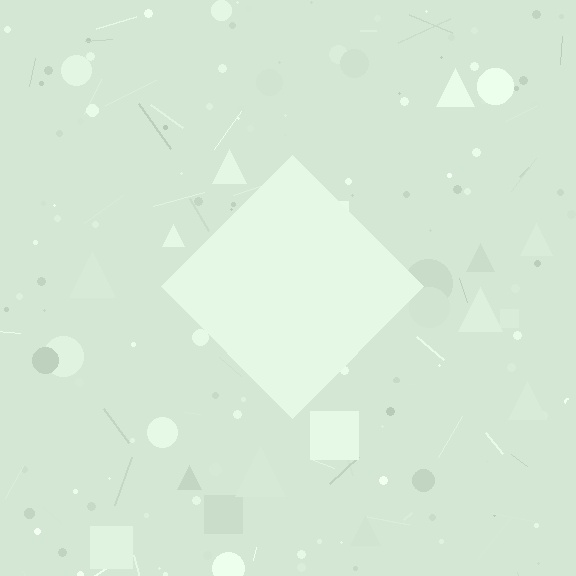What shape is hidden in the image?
A diamond is hidden in the image.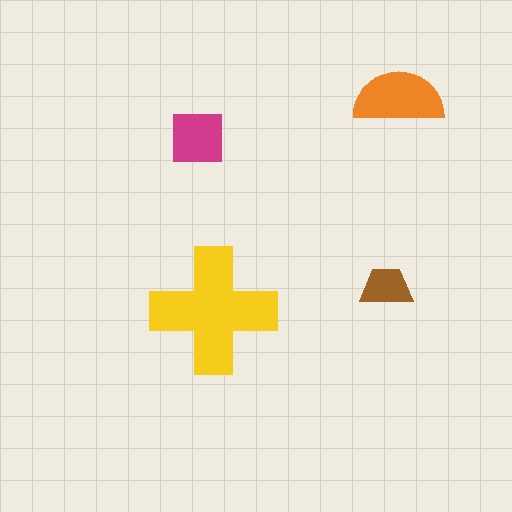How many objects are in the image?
There are 4 objects in the image.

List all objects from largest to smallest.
The yellow cross, the orange semicircle, the magenta square, the brown trapezoid.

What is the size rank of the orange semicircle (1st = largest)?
2nd.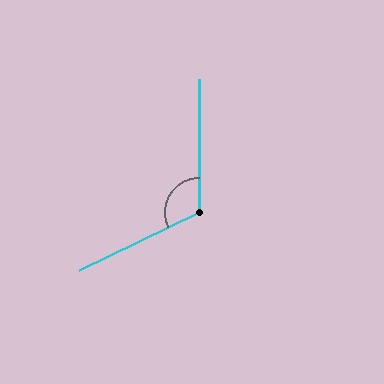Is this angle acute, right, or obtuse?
It is obtuse.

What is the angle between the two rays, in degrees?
Approximately 115 degrees.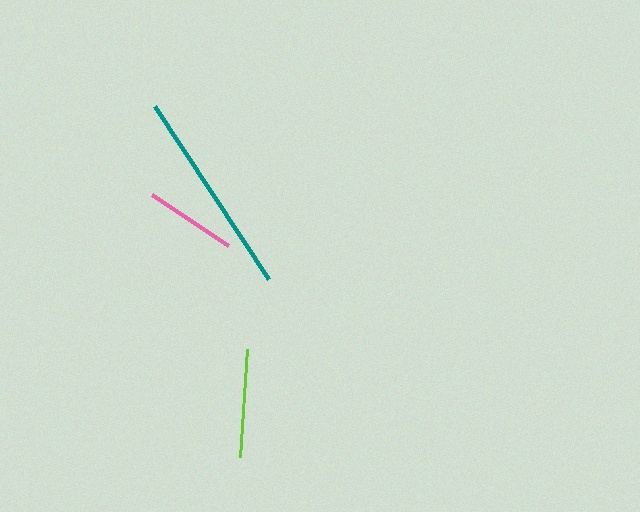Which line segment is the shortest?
The pink line is the shortest at approximately 91 pixels.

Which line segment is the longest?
The teal line is the longest at approximately 207 pixels.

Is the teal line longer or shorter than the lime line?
The teal line is longer than the lime line.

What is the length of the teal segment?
The teal segment is approximately 207 pixels long.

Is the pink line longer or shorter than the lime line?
The lime line is longer than the pink line.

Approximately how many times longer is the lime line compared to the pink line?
The lime line is approximately 1.2 times the length of the pink line.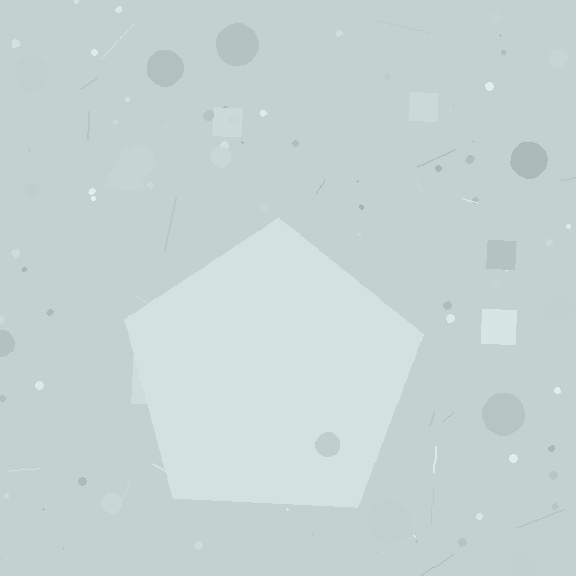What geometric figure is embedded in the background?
A pentagon is embedded in the background.